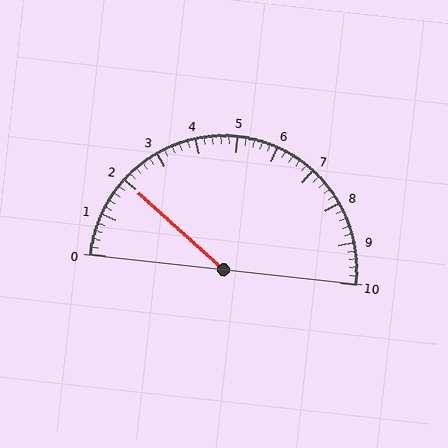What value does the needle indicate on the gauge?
The needle indicates approximately 2.0.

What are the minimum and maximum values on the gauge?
The gauge ranges from 0 to 10.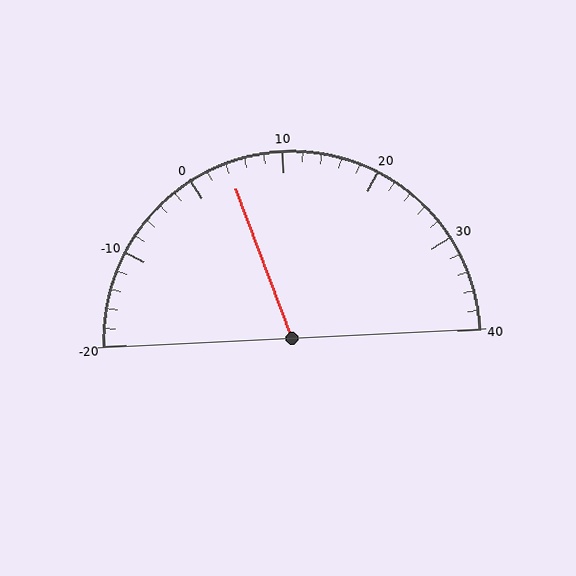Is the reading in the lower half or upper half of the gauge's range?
The reading is in the lower half of the range (-20 to 40).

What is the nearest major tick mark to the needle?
The nearest major tick mark is 0.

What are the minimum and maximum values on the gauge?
The gauge ranges from -20 to 40.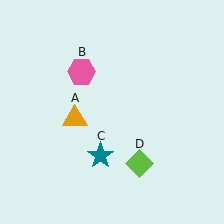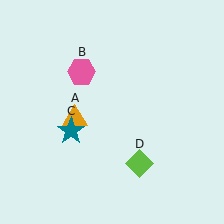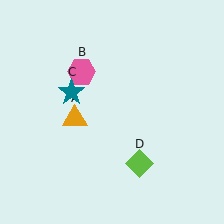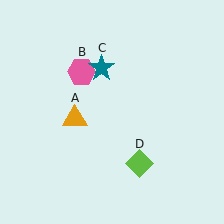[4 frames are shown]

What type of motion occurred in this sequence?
The teal star (object C) rotated clockwise around the center of the scene.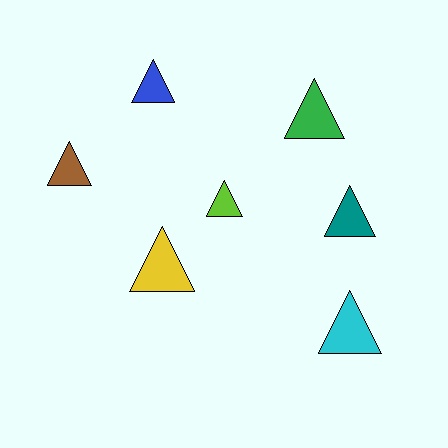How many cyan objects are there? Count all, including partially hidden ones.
There is 1 cyan object.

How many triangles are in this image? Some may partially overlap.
There are 7 triangles.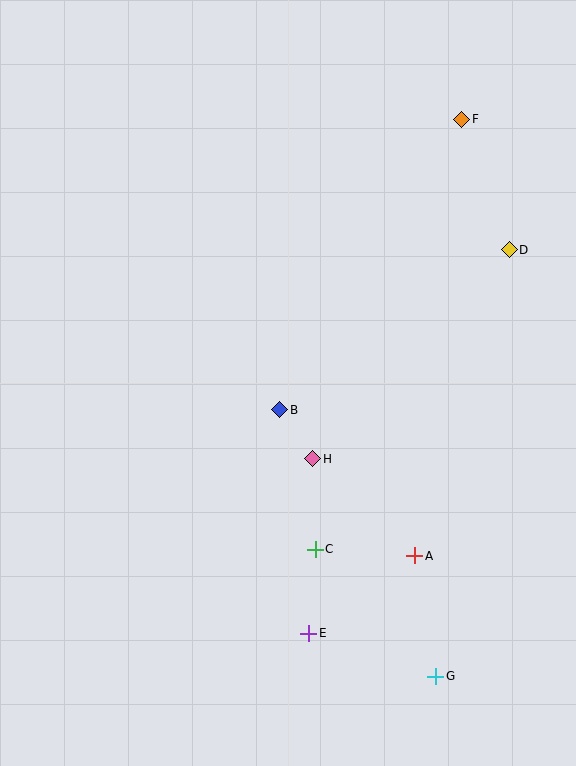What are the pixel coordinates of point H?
Point H is at (313, 459).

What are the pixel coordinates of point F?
Point F is at (462, 119).